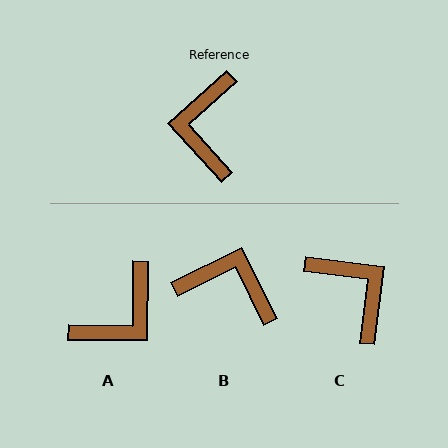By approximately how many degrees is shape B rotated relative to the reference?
Approximately 105 degrees clockwise.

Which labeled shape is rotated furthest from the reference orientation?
C, about 139 degrees away.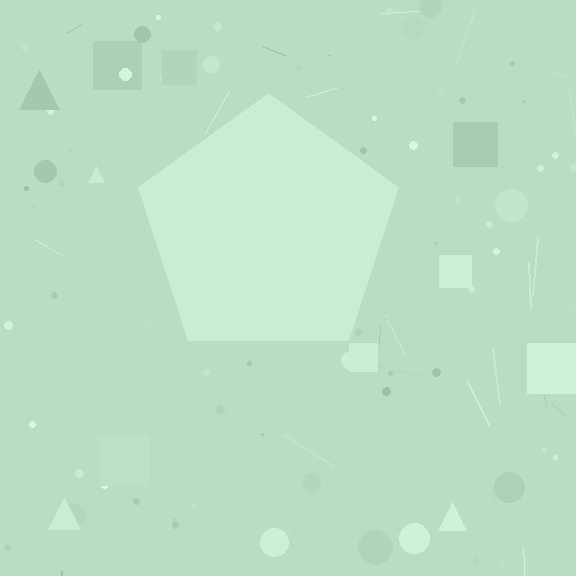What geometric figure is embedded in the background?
A pentagon is embedded in the background.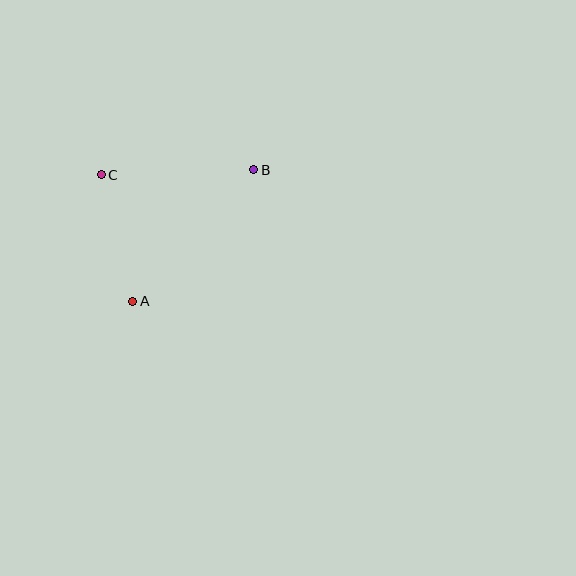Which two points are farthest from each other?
Points A and B are farthest from each other.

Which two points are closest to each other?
Points A and C are closest to each other.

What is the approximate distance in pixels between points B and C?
The distance between B and C is approximately 153 pixels.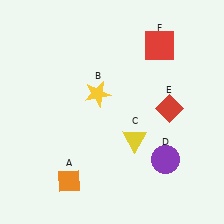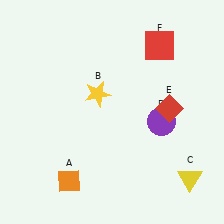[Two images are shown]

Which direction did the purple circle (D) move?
The purple circle (D) moved up.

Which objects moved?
The objects that moved are: the yellow triangle (C), the purple circle (D).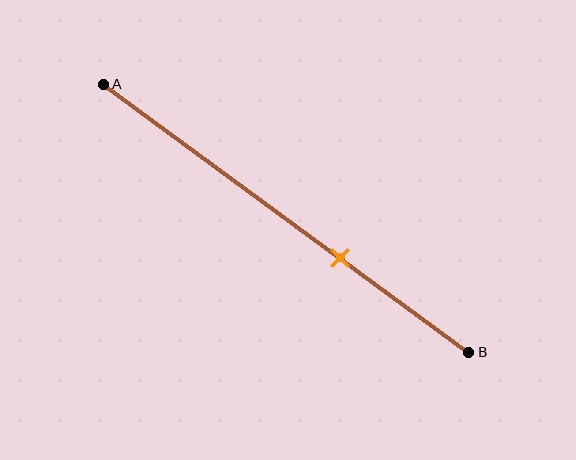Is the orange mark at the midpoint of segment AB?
No, the mark is at about 65% from A, not at the 50% midpoint.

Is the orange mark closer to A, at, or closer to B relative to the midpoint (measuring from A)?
The orange mark is closer to point B than the midpoint of segment AB.